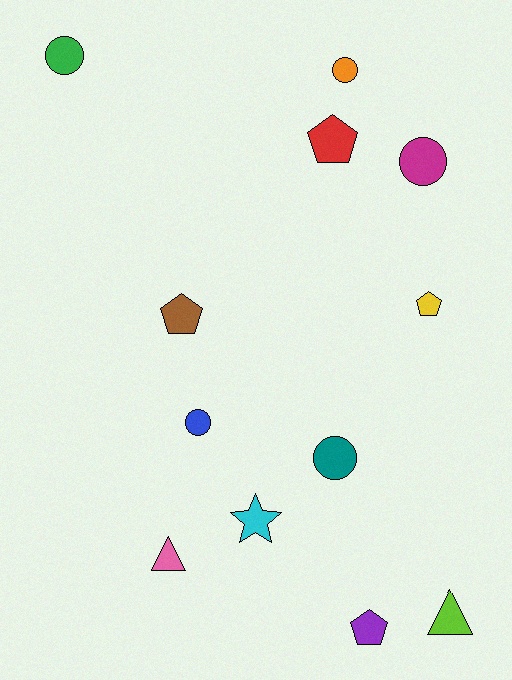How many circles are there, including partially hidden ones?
There are 5 circles.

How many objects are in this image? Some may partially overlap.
There are 12 objects.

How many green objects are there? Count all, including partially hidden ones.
There is 1 green object.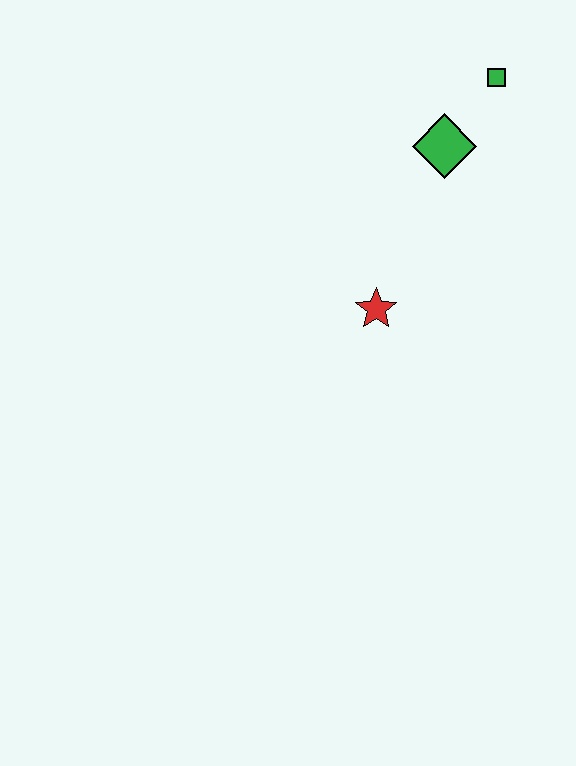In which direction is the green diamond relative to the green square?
The green diamond is below the green square.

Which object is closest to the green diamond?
The green square is closest to the green diamond.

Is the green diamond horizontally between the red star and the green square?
Yes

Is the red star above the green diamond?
No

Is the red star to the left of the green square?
Yes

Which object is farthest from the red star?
The green square is farthest from the red star.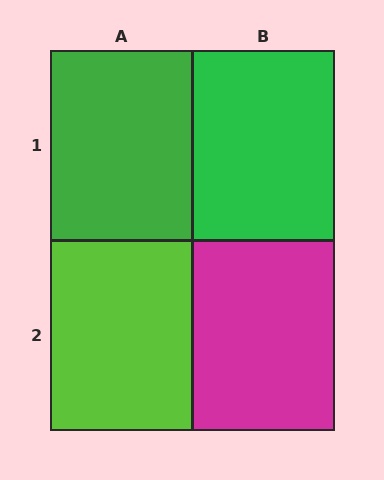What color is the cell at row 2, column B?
Magenta.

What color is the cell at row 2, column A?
Lime.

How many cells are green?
2 cells are green.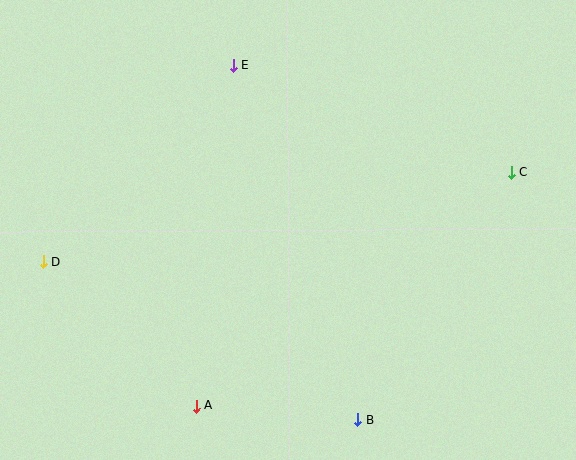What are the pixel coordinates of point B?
Point B is at (358, 419).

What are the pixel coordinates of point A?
Point A is at (196, 406).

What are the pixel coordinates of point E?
Point E is at (233, 66).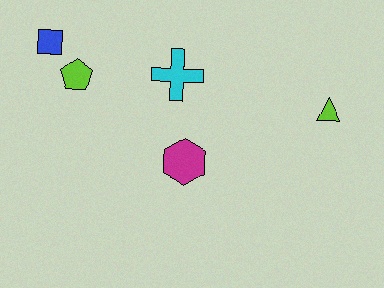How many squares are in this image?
There is 1 square.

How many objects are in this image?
There are 5 objects.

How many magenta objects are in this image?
There is 1 magenta object.